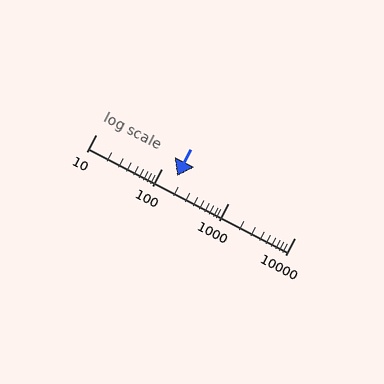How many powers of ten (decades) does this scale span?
The scale spans 3 decades, from 10 to 10000.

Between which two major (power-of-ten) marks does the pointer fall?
The pointer is between 100 and 1000.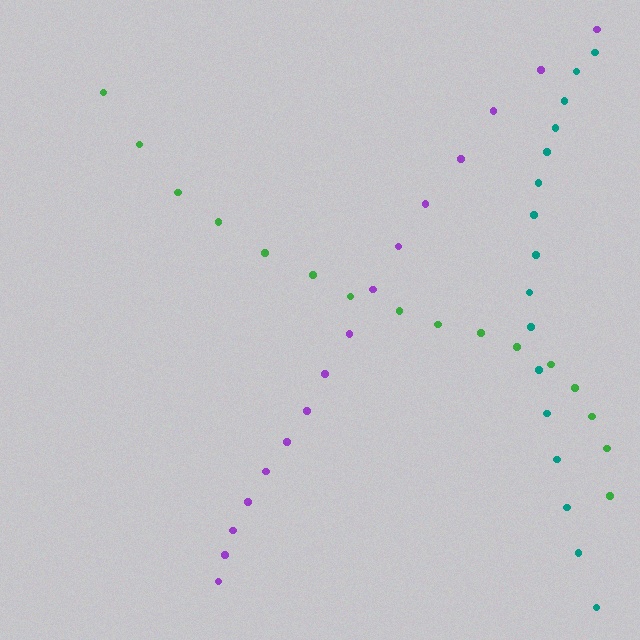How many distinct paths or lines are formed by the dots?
There are 3 distinct paths.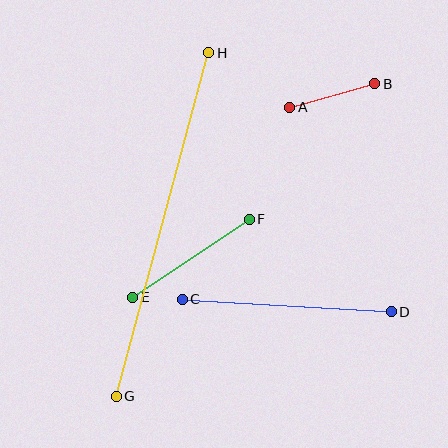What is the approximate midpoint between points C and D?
The midpoint is at approximately (287, 305) pixels.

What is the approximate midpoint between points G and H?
The midpoint is at approximately (162, 224) pixels.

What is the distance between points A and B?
The distance is approximately 88 pixels.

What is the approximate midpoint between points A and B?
The midpoint is at approximately (332, 95) pixels.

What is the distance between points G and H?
The distance is approximately 356 pixels.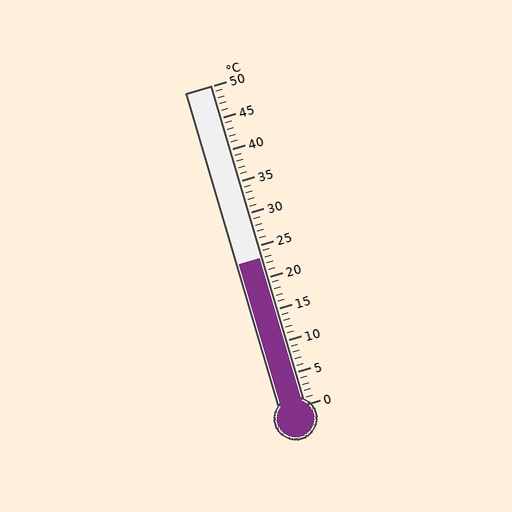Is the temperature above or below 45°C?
The temperature is below 45°C.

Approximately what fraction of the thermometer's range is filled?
The thermometer is filled to approximately 45% of its range.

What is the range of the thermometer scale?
The thermometer scale ranges from 0°C to 50°C.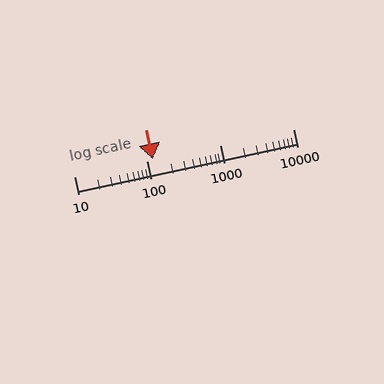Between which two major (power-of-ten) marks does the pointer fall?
The pointer is between 100 and 1000.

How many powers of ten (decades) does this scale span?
The scale spans 3 decades, from 10 to 10000.